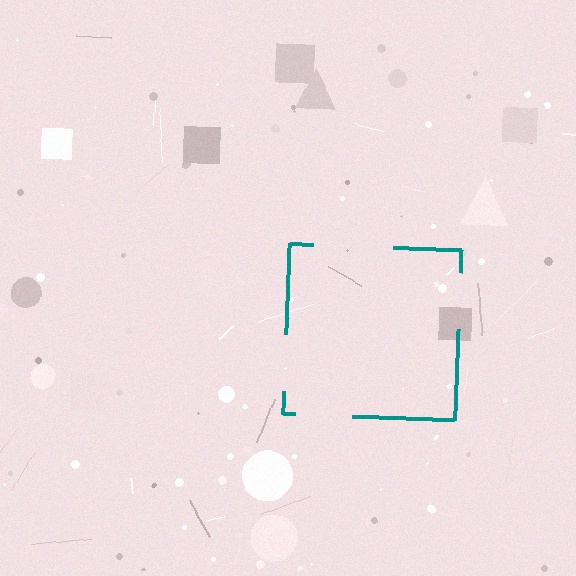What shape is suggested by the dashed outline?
The dashed outline suggests a square.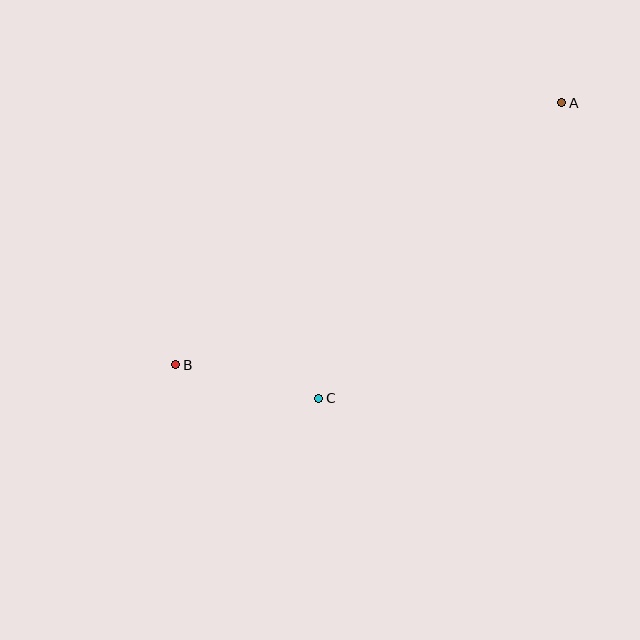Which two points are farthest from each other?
Points A and B are farthest from each other.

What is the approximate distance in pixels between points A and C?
The distance between A and C is approximately 383 pixels.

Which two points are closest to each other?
Points B and C are closest to each other.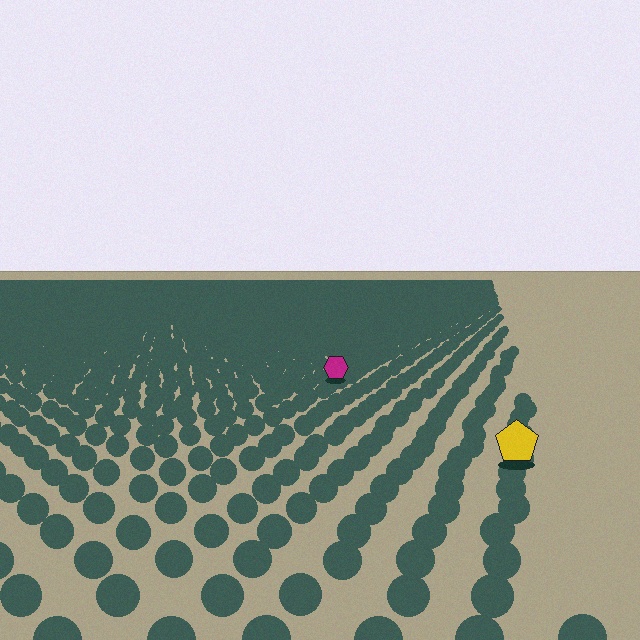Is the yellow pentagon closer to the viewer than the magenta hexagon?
Yes. The yellow pentagon is closer — you can tell from the texture gradient: the ground texture is coarser near it.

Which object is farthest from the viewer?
The magenta hexagon is farthest from the viewer. It appears smaller and the ground texture around it is denser.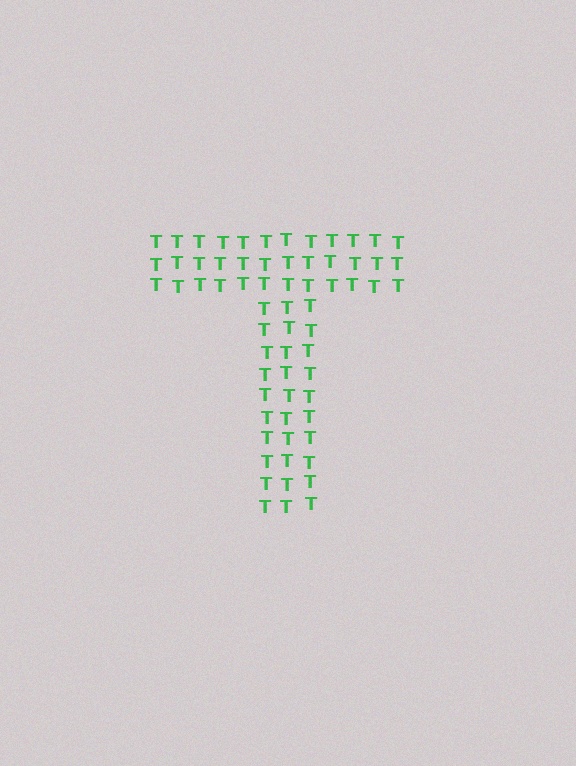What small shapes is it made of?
It is made of small letter T's.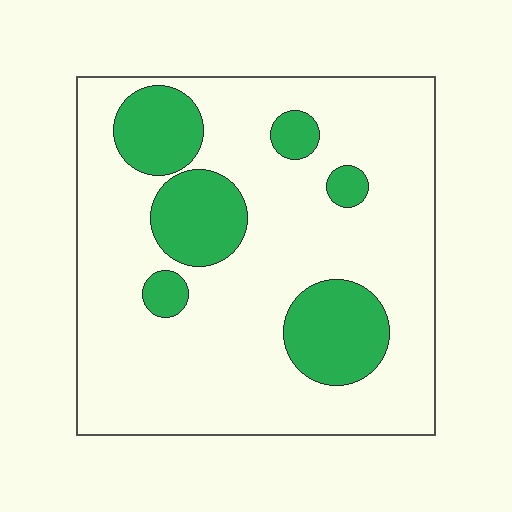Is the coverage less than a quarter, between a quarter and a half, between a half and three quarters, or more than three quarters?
Less than a quarter.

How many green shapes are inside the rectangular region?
6.